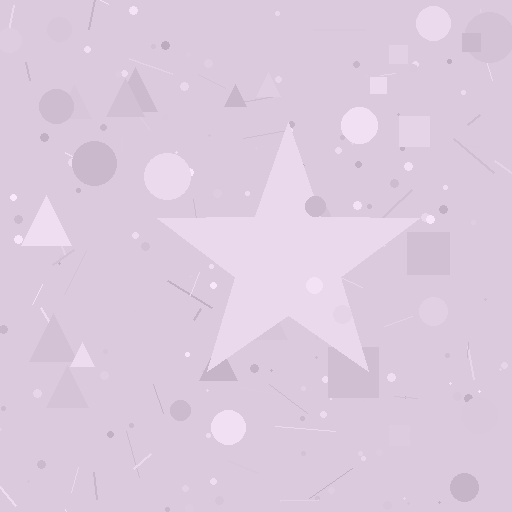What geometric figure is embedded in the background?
A star is embedded in the background.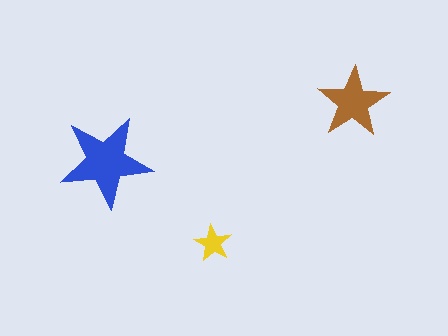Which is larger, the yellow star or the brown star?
The brown one.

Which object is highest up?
The brown star is topmost.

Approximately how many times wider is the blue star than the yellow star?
About 2.5 times wider.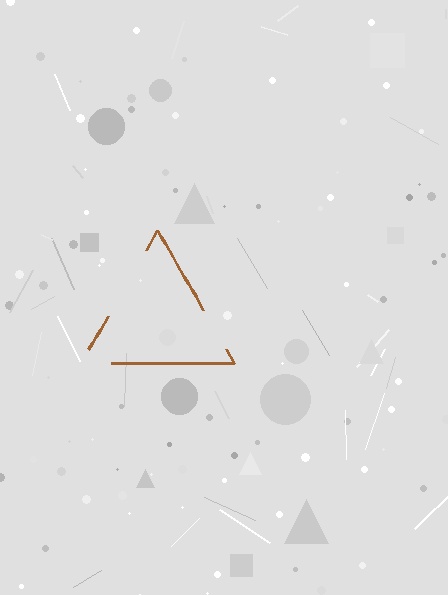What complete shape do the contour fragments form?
The contour fragments form a triangle.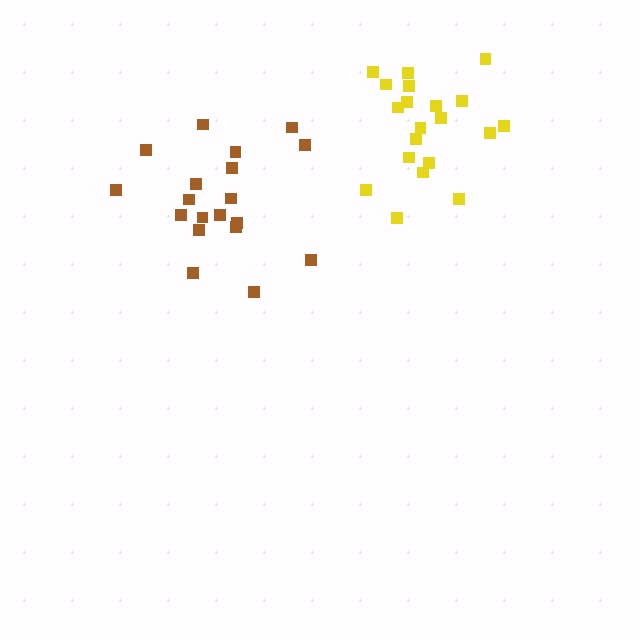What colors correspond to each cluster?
The clusters are colored: brown, yellow.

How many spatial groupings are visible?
There are 2 spatial groupings.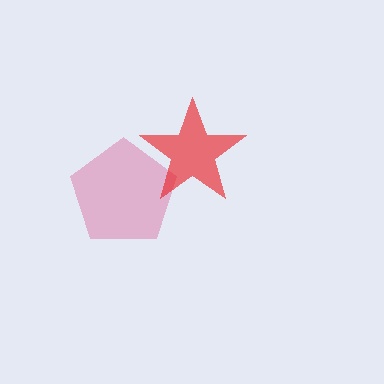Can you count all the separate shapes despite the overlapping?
Yes, there are 2 separate shapes.